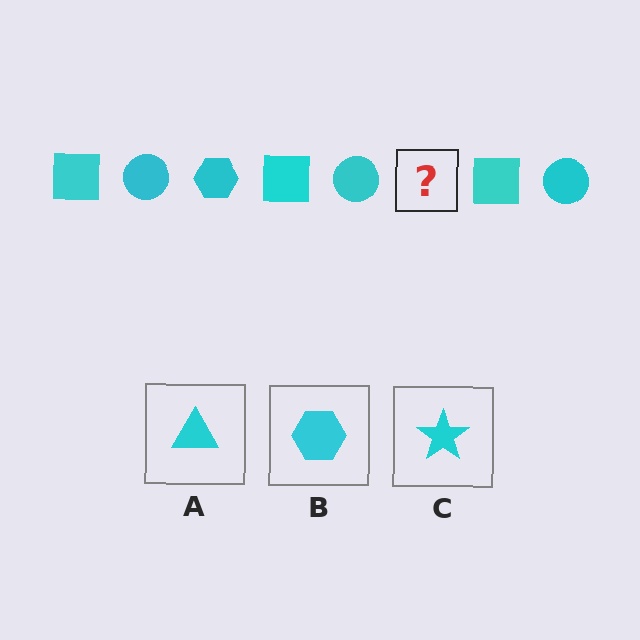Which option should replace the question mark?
Option B.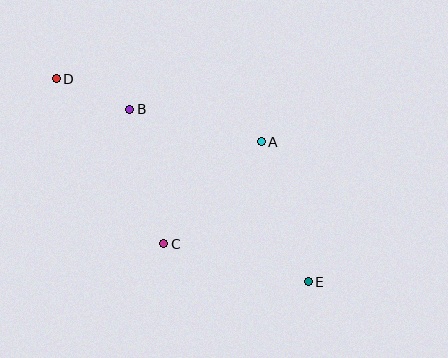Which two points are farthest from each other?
Points D and E are farthest from each other.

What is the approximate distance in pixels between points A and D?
The distance between A and D is approximately 214 pixels.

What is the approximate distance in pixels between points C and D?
The distance between C and D is approximately 197 pixels.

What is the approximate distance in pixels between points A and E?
The distance between A and E is approximately 148 pixels.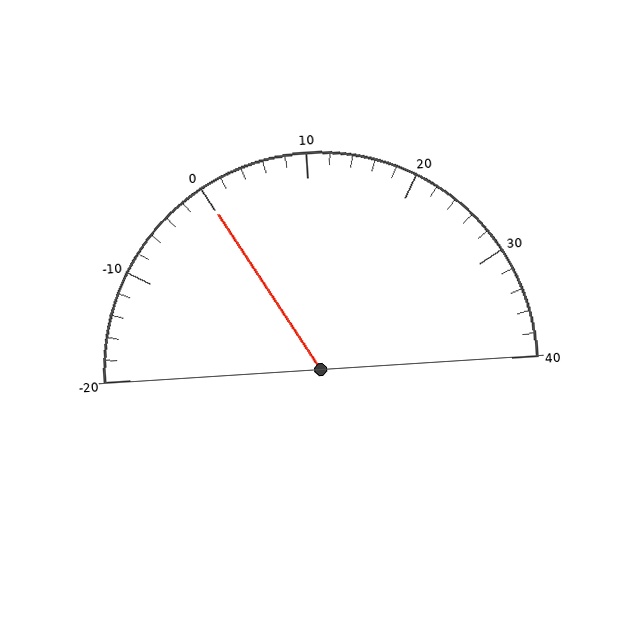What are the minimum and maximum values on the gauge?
The gauge ranges from -20 to 40.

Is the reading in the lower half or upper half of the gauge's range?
The reading is in the lower half of the range (-20 to 40).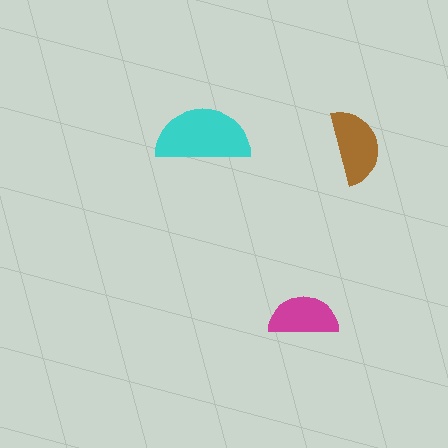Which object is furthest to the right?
The brown semicircle is rightmost.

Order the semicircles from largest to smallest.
the cyan one, the brown one, the magenta one.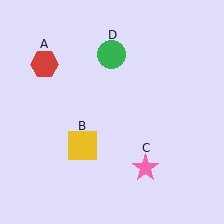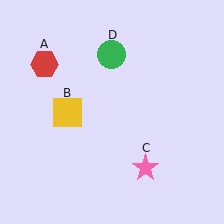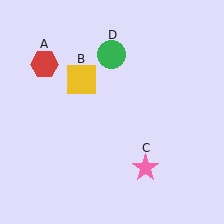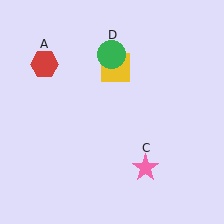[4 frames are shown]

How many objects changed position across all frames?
1 object changed position: yellow square (object B).